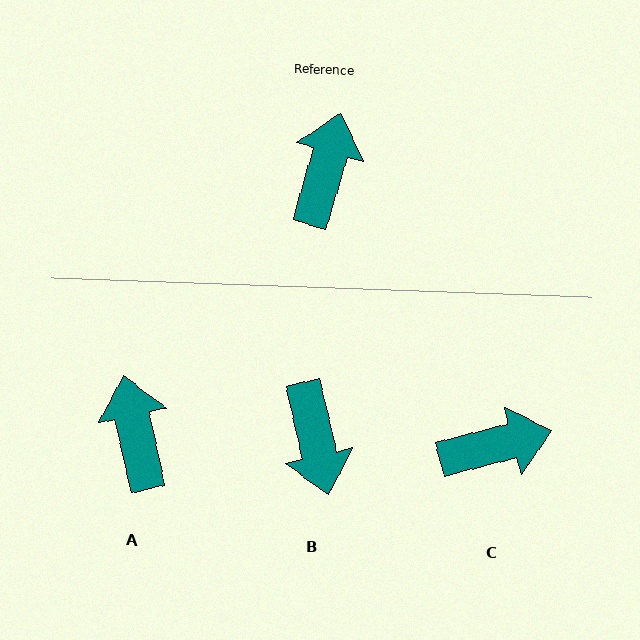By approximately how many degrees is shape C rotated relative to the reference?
Approximately 60 degrees clockwise.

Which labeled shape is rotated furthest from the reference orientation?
B, about 151 degrees away.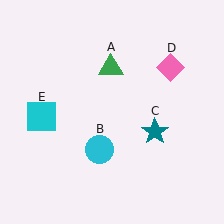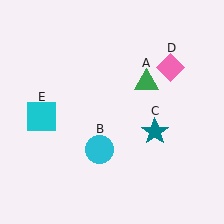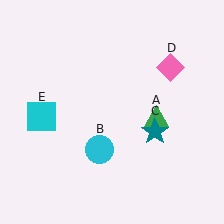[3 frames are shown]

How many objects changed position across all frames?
1 object changed position: green triangle (object A).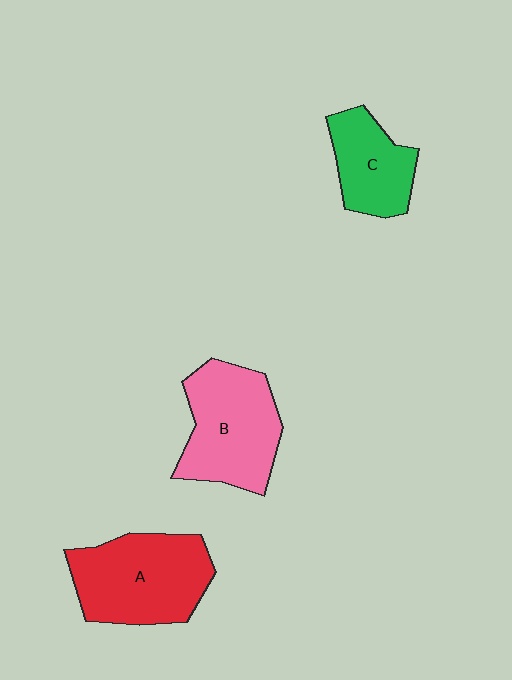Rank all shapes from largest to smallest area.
From largest to smallest: A (red), B (pink), C (green).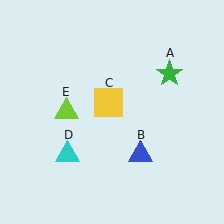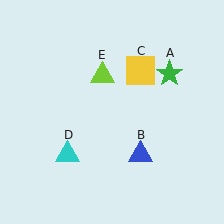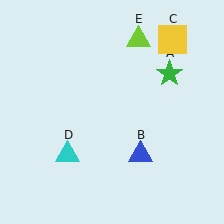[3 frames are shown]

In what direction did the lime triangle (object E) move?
The lime triangle (object E) moved up and to the right.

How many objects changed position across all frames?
2 objects changed position: yellow square (object C), lime triangle (object E).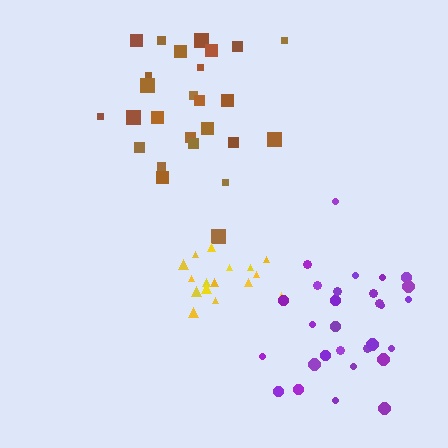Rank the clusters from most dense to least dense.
yellow, purple, brown.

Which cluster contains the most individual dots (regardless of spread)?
Purple (29).